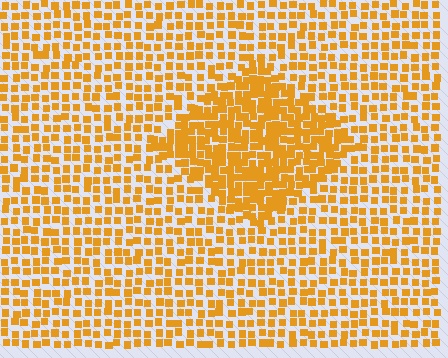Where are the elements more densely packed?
The elements are more densely packed inside the diamond boundary.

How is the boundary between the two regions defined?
The boundary is defined by a change in element density (approximately 1.8x ratio). All elements are the same color, size, and shape.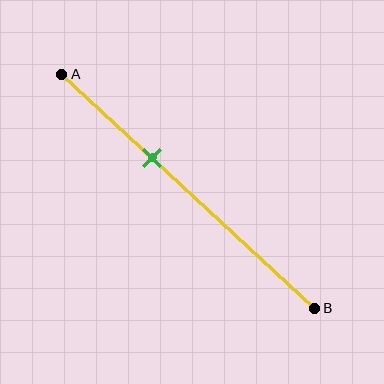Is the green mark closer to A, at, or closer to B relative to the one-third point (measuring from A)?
The green mark is approximately at the one-third point of segment AB.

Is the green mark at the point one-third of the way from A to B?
Yes, the mark is approximately at the one-third point.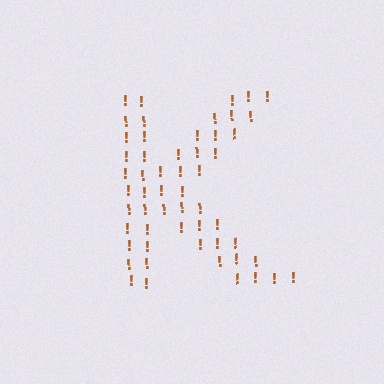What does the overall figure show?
The overall figure shows the letter K.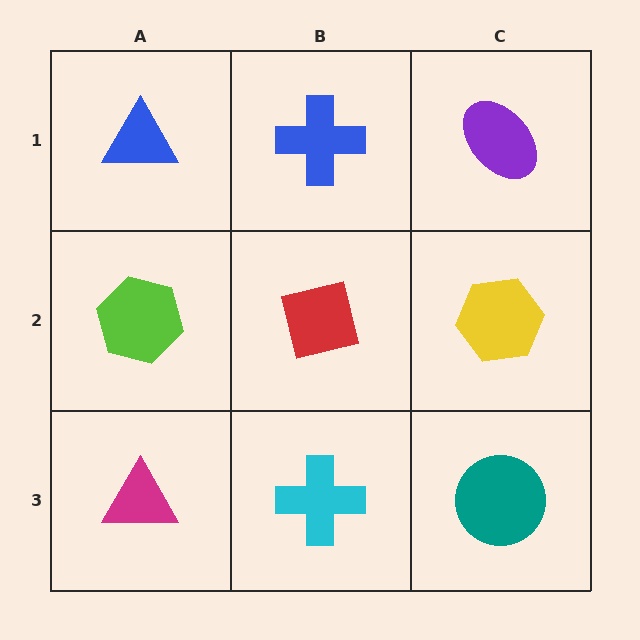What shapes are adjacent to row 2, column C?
A purple ellipse (row 1, column C), a teal circle (row 3, column C), a red square (row 2, column B).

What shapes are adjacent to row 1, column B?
A red square (row 2, column B), a blue triangle (row 1, column A), a purple ellipse (row 1, column C).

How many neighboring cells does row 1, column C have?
2.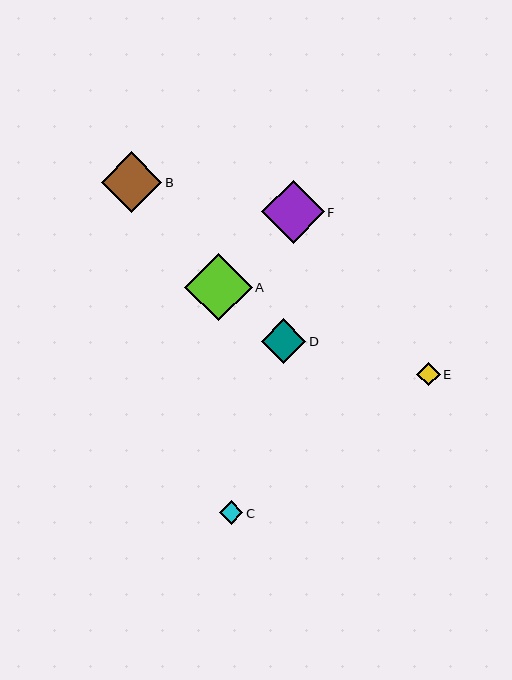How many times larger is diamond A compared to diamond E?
Diamond A is approximately 2.8 times the size of diamond E.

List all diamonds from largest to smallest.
From largest to smallest: A, F, B, D, C, E.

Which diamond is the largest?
Diamond A is the largest with a size of approximately 67 pixels.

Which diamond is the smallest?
Diamond E is the smallest with a size of approximately 24 pixels.